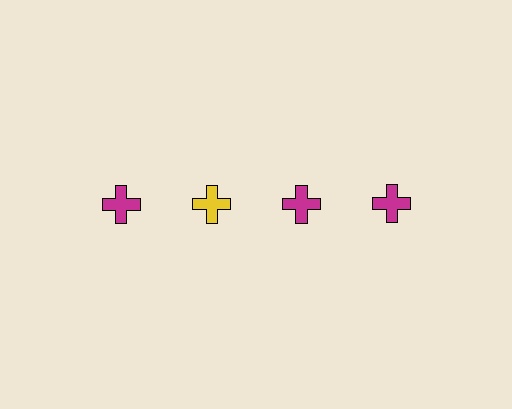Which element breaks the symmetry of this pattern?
The yellow cross in the top row, second from left column breaks the symmetry. All other shapes are magenta crosses.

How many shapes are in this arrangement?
There are 4 shapes arranged in a grid pattern.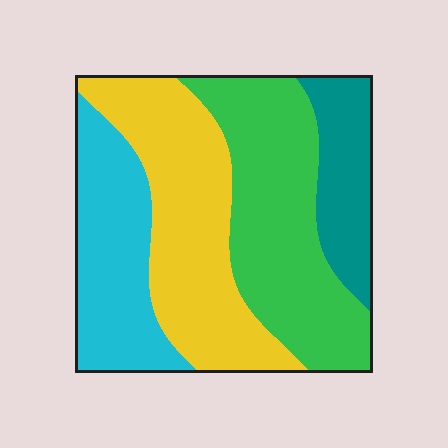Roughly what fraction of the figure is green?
Green takes up between a sixth and a third of the figure.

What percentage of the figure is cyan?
Cyan covers 22% of the figure.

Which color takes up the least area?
Teal, at roughly 15%.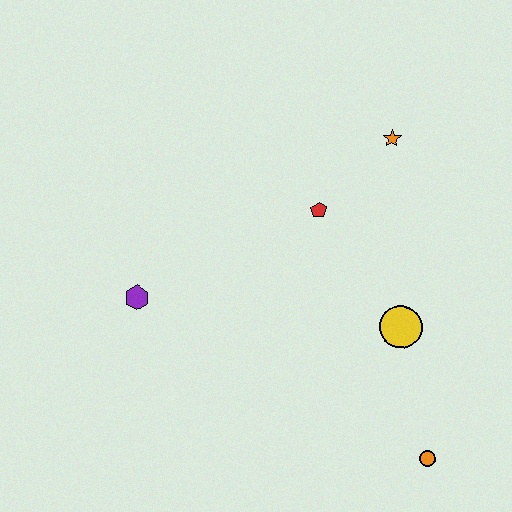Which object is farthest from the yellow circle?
The purple hexagon is farthest from the yellow circle.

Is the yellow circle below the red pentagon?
Yes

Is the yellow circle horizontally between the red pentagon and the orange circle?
Yes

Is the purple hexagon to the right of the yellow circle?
No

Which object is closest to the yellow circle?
The orange circle is closest to the yellow circle.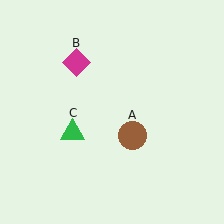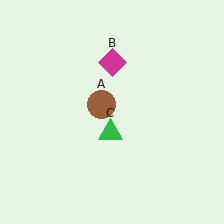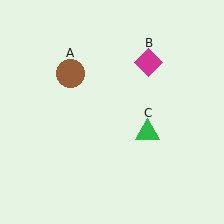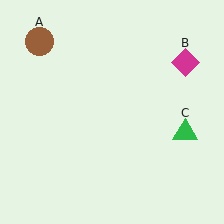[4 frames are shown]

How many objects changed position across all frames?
3 objects changed position: brown circle (object A), magenta diamond (object B), green triangle (object C).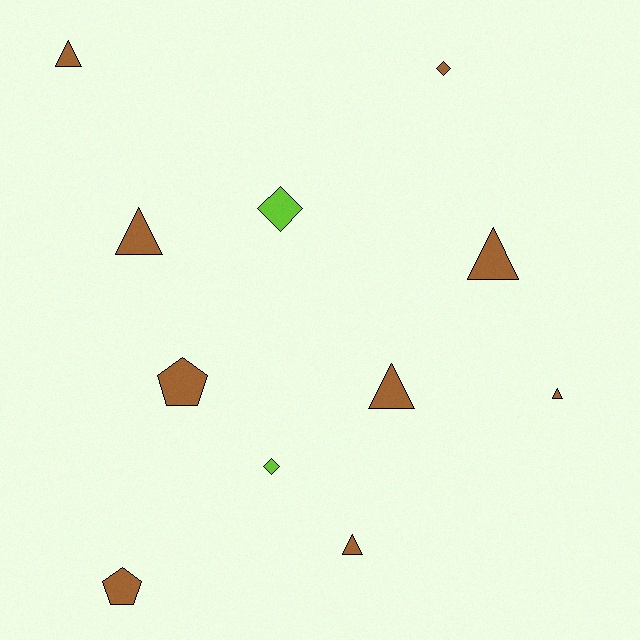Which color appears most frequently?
Brown, with 9 objects.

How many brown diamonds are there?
There is 1 brown diamond.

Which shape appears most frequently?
Triangle, with 6 objects.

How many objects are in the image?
There are 11 objects.